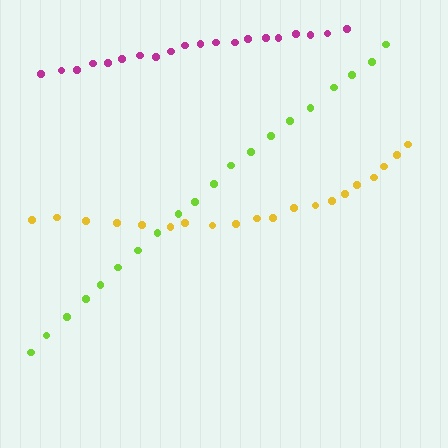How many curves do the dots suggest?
There are 3 distinct paths.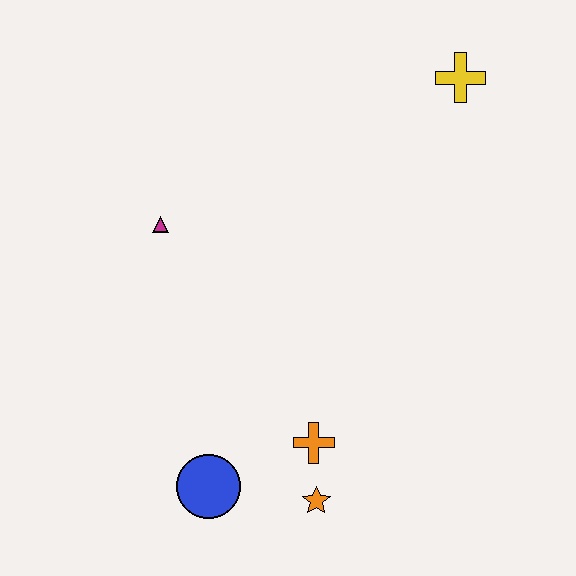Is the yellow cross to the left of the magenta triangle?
No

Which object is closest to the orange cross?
The orange star is closest to the orange cross.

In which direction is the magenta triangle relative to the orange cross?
The magenta triangle is above the orange cross.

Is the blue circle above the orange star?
Yes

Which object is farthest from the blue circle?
The yellow cross is farthest from the blue circle.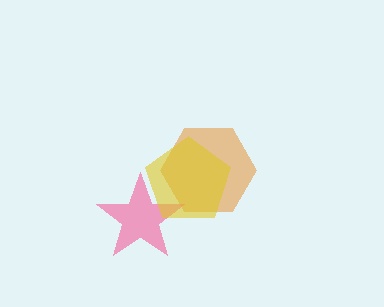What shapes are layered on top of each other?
The layered shapes are: an orange hexagon, a pink star, a yellow pentagon.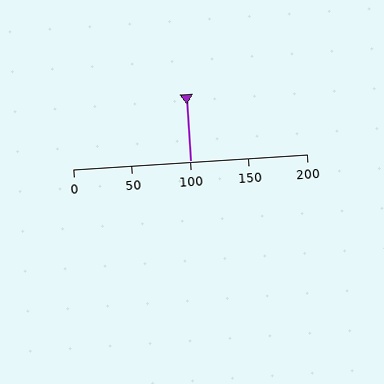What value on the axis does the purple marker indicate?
The marker indicates approximately 100.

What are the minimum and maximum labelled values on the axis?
The axis runs from 0 to 200.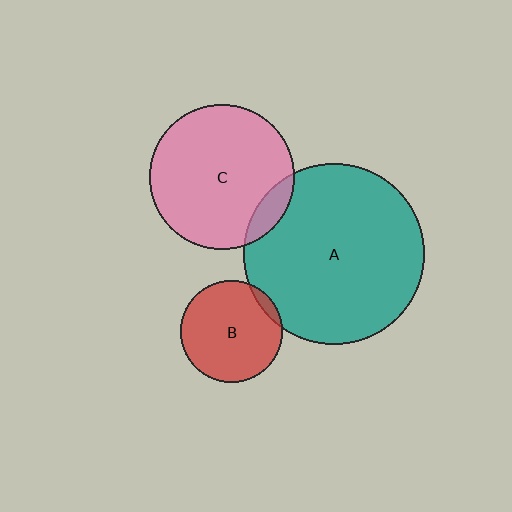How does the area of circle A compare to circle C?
Approximately 1.6 times.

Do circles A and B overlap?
Yes.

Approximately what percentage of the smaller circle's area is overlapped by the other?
Approximately 5%.